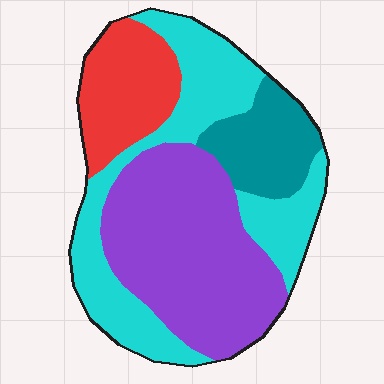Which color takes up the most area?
Purple, at roughly 40%.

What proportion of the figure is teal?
Teal covers roughly 15% of the figure.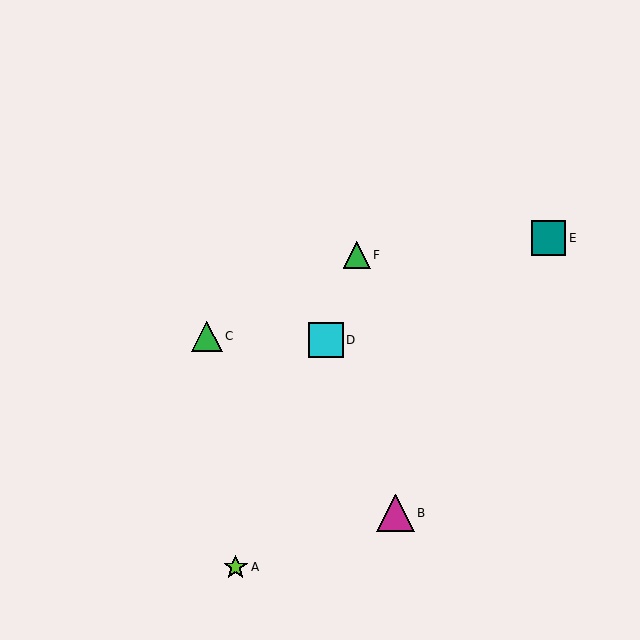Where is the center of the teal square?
The center of the teal square is at (549, 238).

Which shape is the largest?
The magenta triangle (labeled B) is the largest.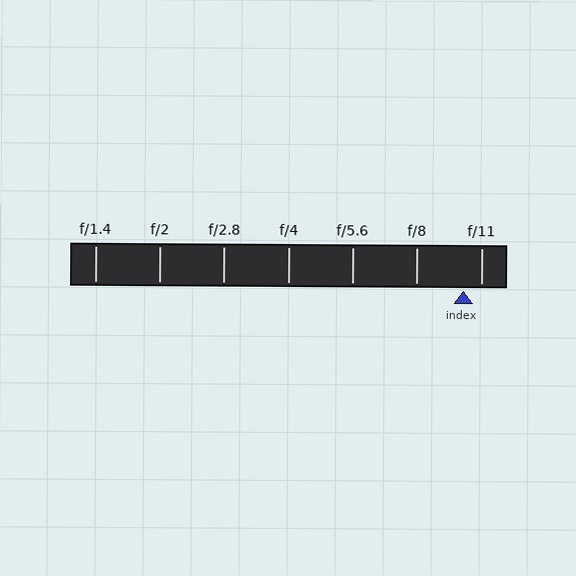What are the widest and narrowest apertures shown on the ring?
The widest aperture shown is f/1.4 and the narrowest is f/11.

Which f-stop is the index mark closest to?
The index mark is closest to f/11.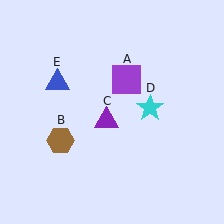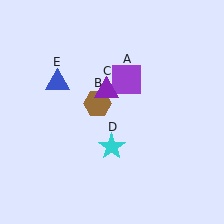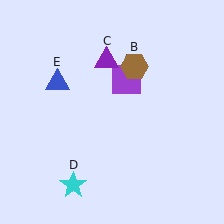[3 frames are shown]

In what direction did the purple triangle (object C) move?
The purple triangle (object C) moved up.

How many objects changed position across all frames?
3 objects changed position: brown hexagon (object B), purple triangle (object C), cyan star (object D).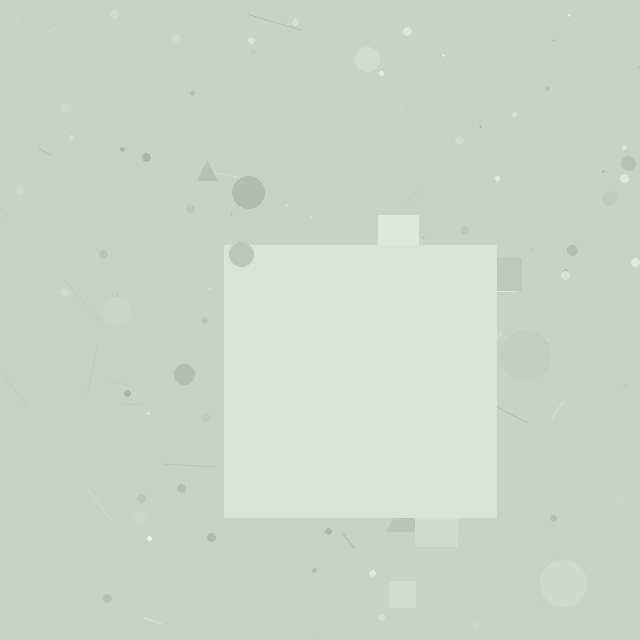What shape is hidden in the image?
A square is hidden in the image.